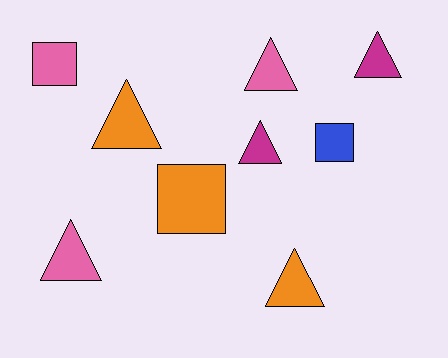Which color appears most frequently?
Pink, with 3 objects.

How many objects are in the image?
There are 9 objects.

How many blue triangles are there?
There are no blue triangles.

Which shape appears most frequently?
Triangle, with 6 objects.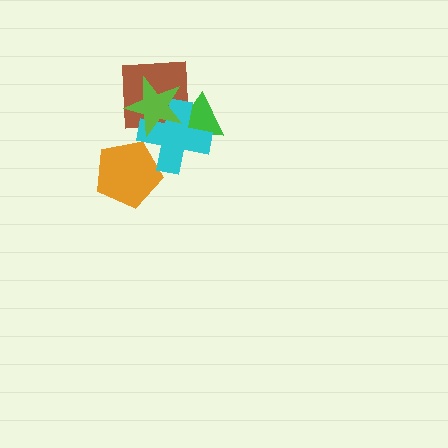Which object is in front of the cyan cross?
The lime star is in front of the cyan cross.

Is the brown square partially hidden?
Yes, it is partially covered by another shape.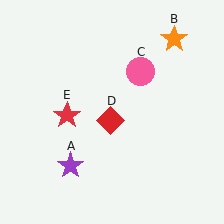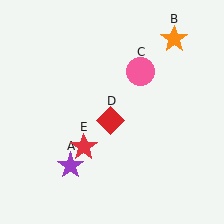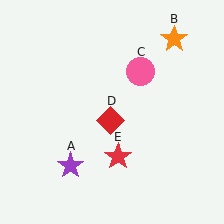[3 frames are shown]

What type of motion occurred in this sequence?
The red star (object E) rotated counterclockwise around the center of the scene.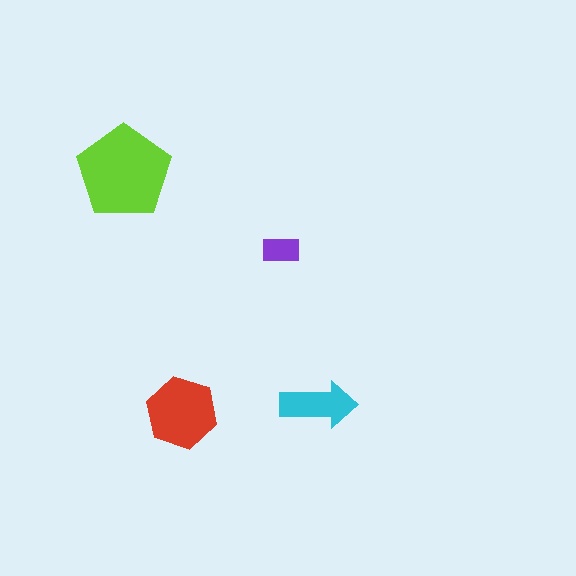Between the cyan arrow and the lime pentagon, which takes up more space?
The lime pentagon.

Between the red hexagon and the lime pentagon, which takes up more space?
The lime pentagon.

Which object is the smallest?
The purple rectangle.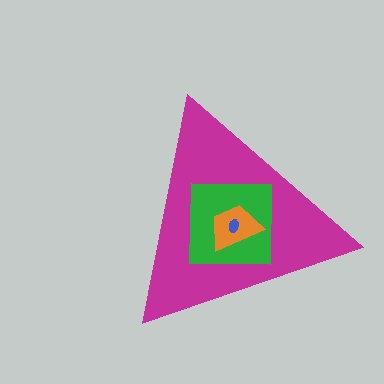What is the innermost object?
The blue ellipse.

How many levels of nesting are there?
4.